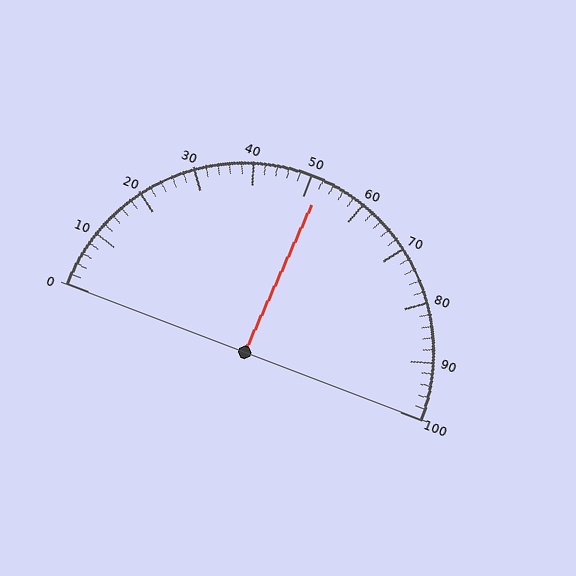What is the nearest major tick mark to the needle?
The nearest major tick mark is 50.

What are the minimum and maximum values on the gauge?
The gauge ranges from 0 to 100.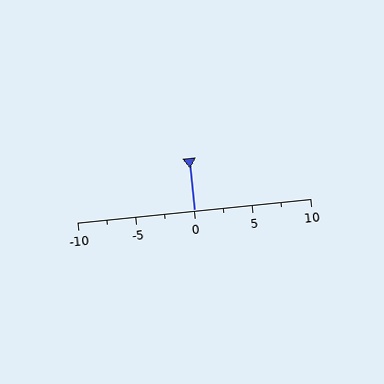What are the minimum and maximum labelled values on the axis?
The axis runs from -10 to 10.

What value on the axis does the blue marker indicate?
The marker indicates approximately 0.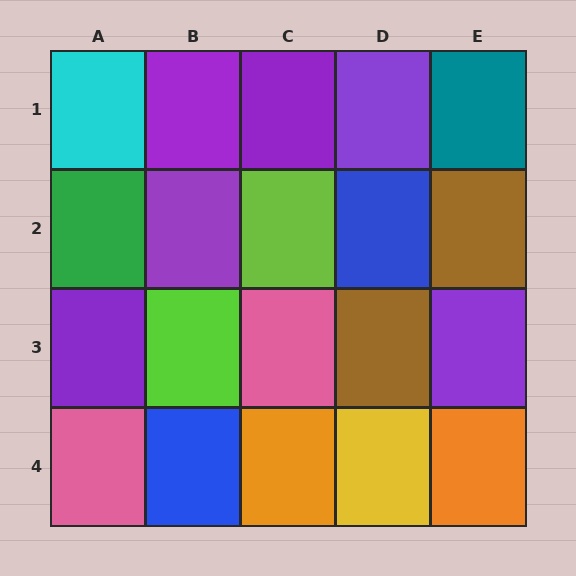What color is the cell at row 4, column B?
Blue.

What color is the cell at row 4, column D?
Yellow.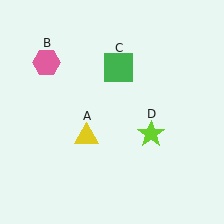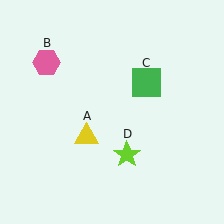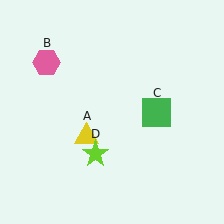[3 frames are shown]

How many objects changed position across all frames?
2 objects changed position: green square (object C), lime star (object D).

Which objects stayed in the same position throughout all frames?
Yellow triangle (object A) and pink hexagon (object B) remained stationary.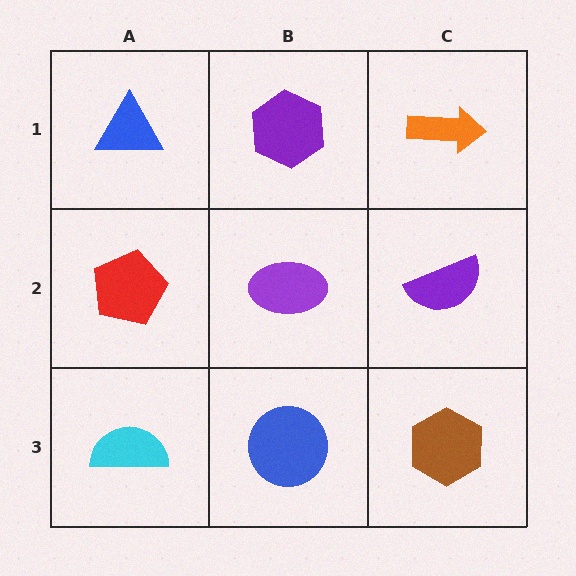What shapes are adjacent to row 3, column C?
A purple semicircle (row 2, column C), a blue circle (row 3, column B).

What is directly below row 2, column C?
A brown hexagon.